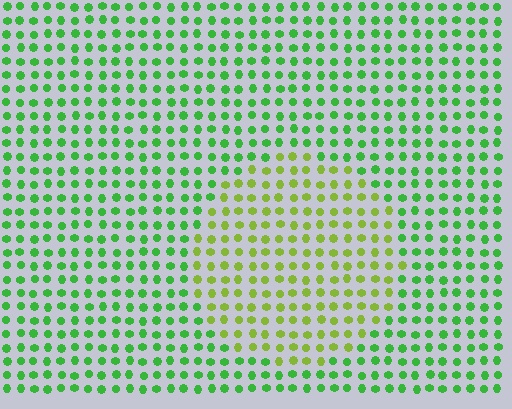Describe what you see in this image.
The image is filled with small green elements in a uniform arrangement. A circle-shaped region is visible where the elements are tinted to a slightly different hue, forming a subtle color boundary.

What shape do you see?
I see a circle.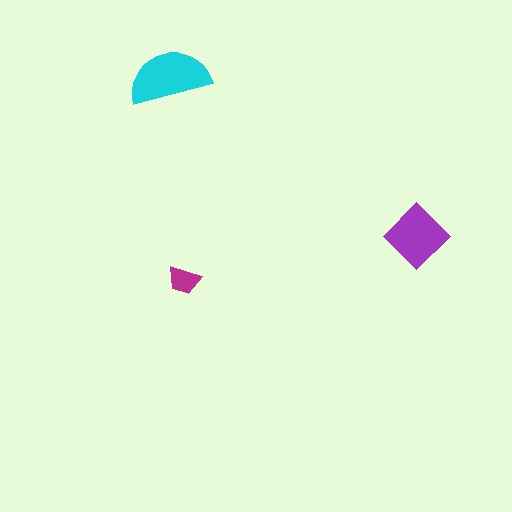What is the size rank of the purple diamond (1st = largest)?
2nd.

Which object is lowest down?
The magenta trapezoid is bottommost.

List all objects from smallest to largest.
The magenta trapezoid, the purple diamond, the cyan semicircle.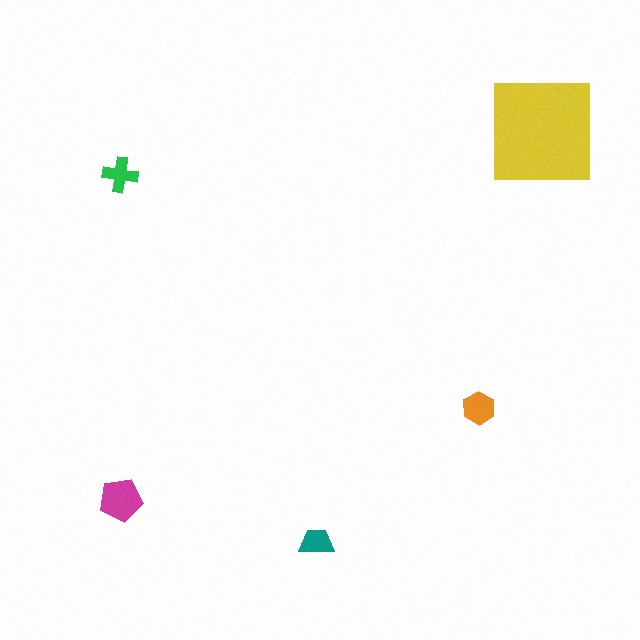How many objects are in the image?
There are 5 objects in the image.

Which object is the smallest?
The teal trapezoid.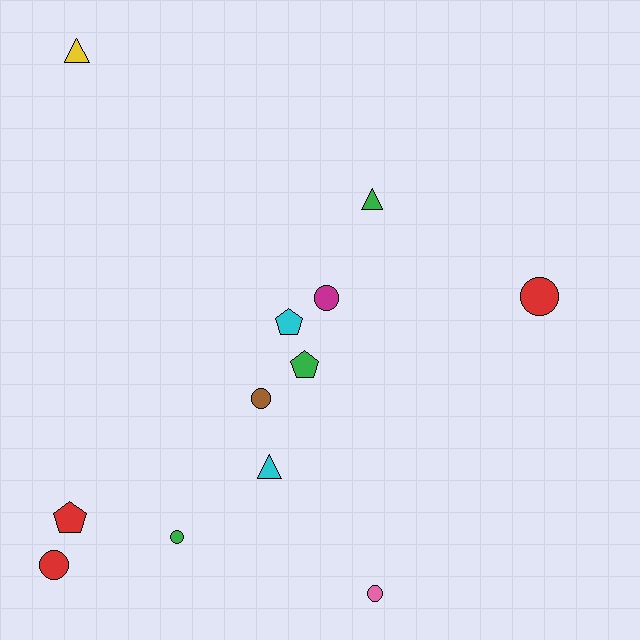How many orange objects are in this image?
There are no orange objects.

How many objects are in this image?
There are 12 objects.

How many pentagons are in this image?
There are 3 pentagons.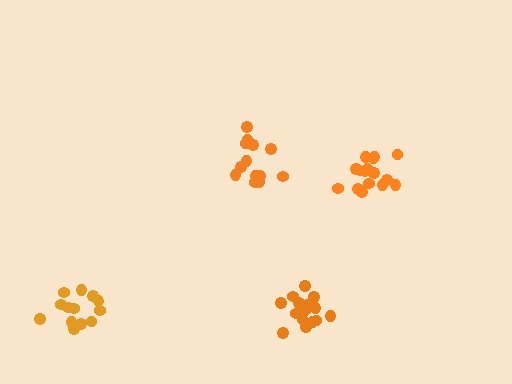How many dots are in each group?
Group 1: 13 dots, Group 2: 17 dots, Group 3: 17 dots, Group 4: 13 dots (60 total).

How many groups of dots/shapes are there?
There are 4 groups.